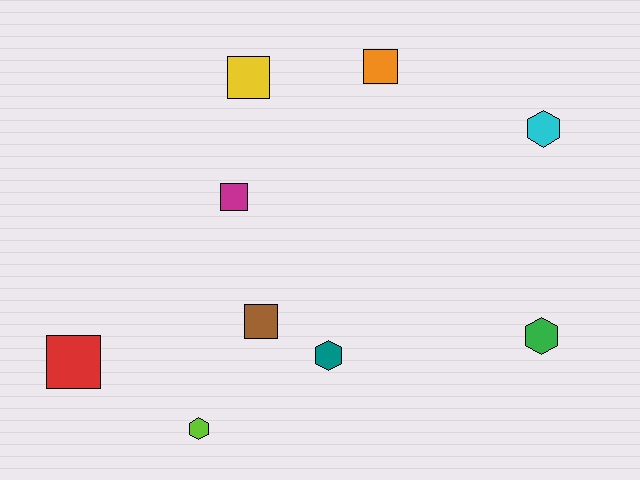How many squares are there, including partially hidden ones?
There are 5 squares.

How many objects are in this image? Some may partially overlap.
There are 9 objects.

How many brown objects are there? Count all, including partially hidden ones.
There is 1 brown object.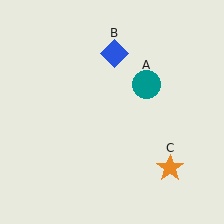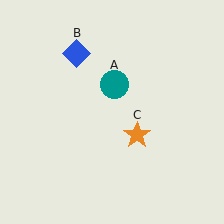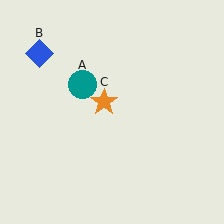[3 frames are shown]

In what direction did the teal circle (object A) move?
The teal circle (object A) moved left.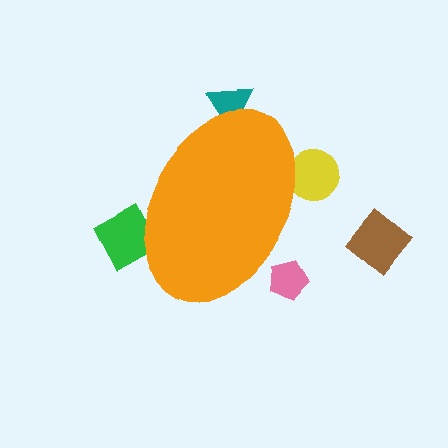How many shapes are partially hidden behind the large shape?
4 shapes are partially hidden.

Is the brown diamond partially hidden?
No, the brown diamond is fully visible.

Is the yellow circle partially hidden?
Yes, the yellow circle is partially hidden behind the orange ellipse.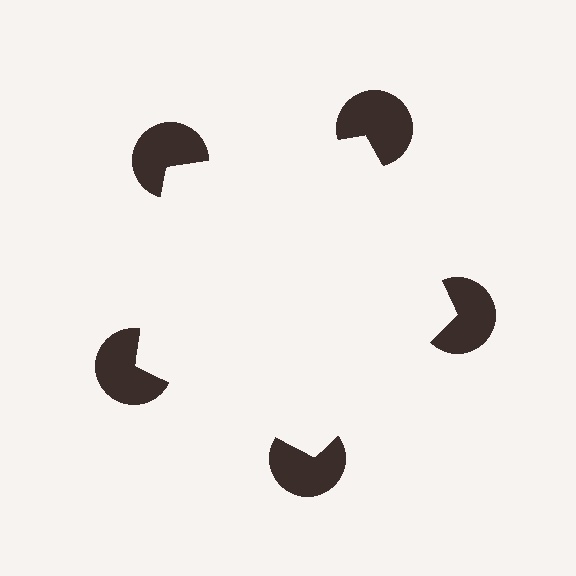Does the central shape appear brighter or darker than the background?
It typically appears slightly brighter than the background, even though no actual brightness change is drawn.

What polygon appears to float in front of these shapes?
An illusory pentagon — its edges are inferred from the aligned wedge cuts in the pac-man discs, not physically drawn.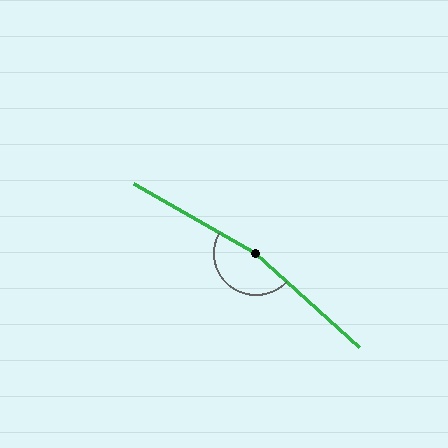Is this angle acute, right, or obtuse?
It is obtuse.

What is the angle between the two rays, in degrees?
Approximately 167 degrees.